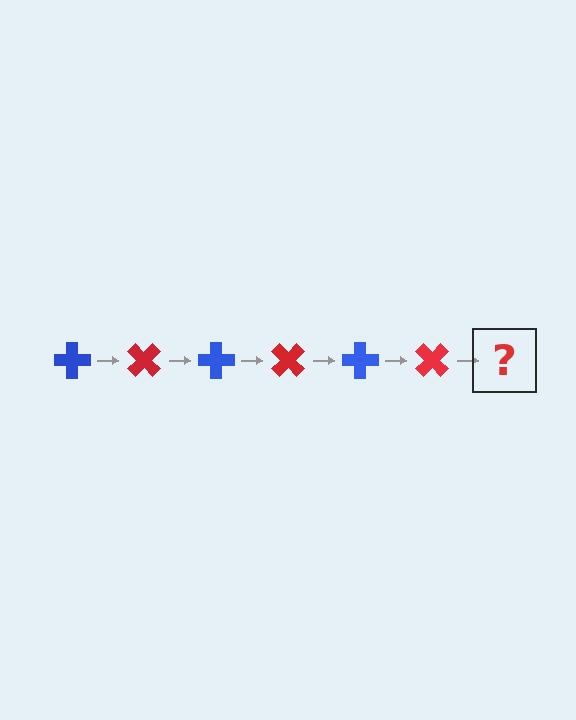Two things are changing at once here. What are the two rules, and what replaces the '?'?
The two rules are that it rotates 45 degrees each step and the color cycles through blue and red. The '?' should be a blue cross, rotated 270 degrees from the start.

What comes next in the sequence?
The next element should be a blue cross, rotated 270 degrees from the start.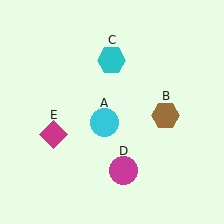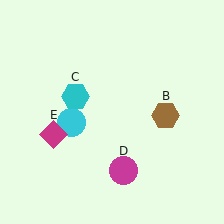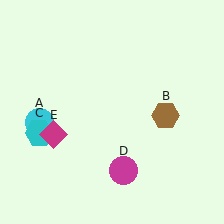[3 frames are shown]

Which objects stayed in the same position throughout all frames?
Brown hexagon (object B) and magenta circle (object D) and magenta diamond (object E) remained stationary.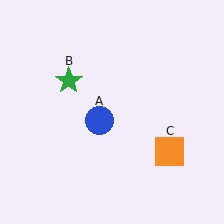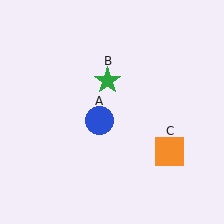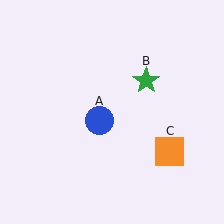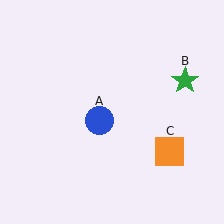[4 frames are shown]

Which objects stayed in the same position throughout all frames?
Blue circle (object A) and orange square (object C) remained stationary.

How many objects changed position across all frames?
1 object changed position: green star (object B).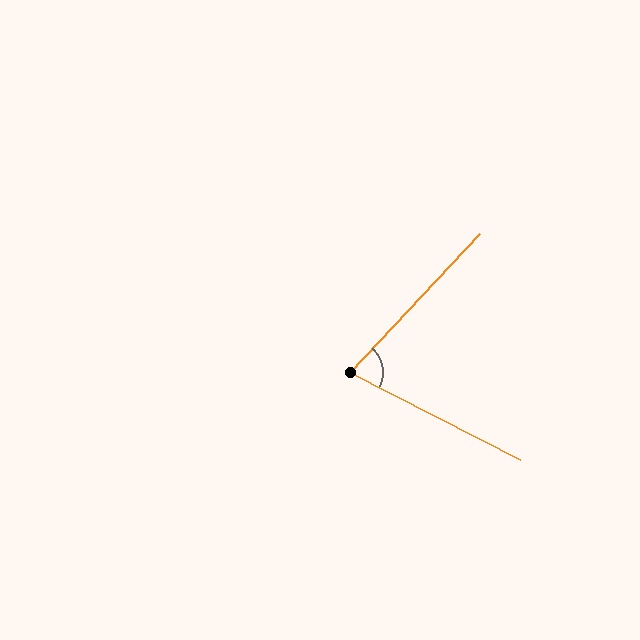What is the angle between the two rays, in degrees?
Approximately 74 degrees.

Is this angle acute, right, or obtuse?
It is acute.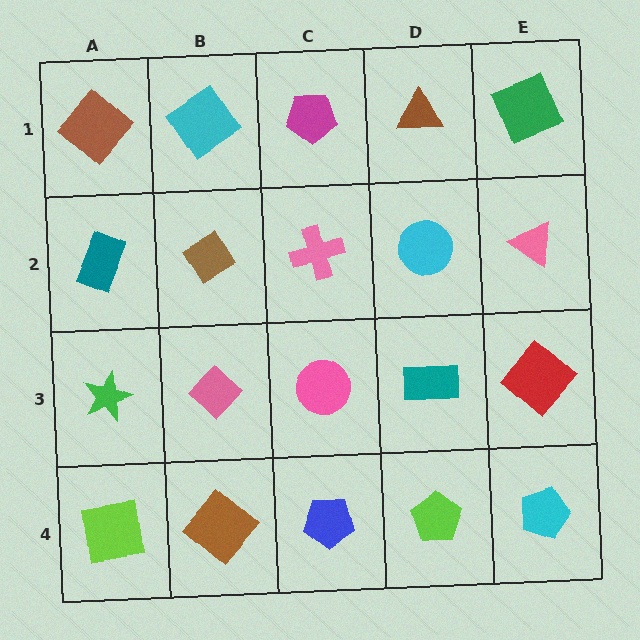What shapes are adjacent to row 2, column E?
A green square (row 1, column E), a red diamond (row 3, column E), a cyan circle (row 2, column D).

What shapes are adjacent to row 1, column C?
A pink cross (row 2, column C), a cyan diamond (row 1, column B), a brown triangle (row 1, column D).